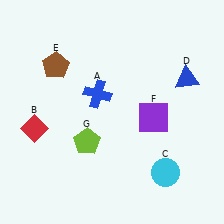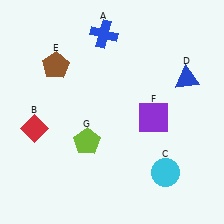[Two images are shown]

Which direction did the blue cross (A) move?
The blue cross (A) moved up.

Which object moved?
The blue cross (A) moved up.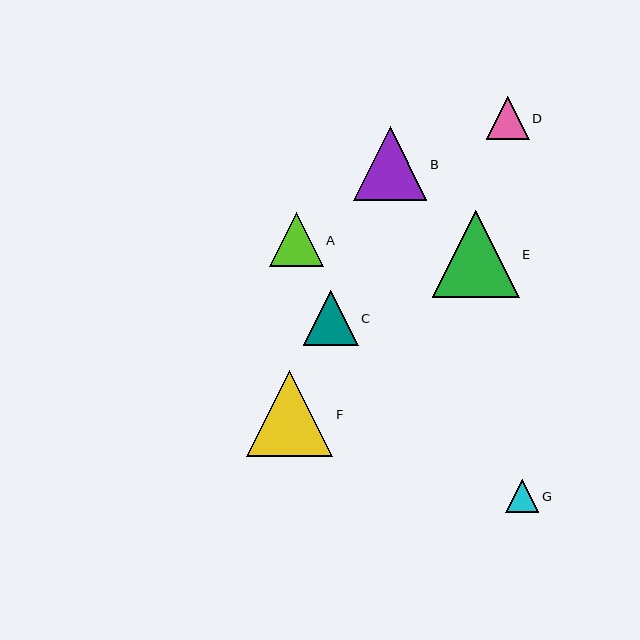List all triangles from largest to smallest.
From largest to smallest: E, F, B, C, A, D, G.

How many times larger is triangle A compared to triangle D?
Triangle A is approximately 1.2 times the size of triangle D.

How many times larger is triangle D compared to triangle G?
Triangle D is approximately 1.3 times the size of triangle G.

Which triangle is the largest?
Triangle E is the largest with a size of approximately 87 pixels.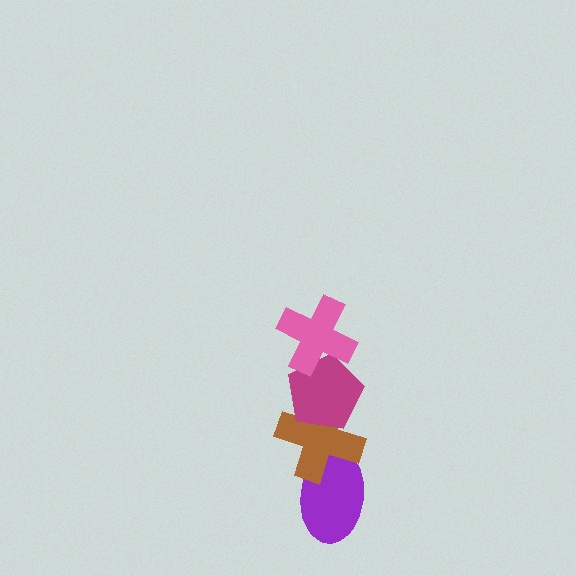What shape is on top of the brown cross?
The magenta pentagon is on top of the brown cross.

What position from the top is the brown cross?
The brown cross is 3rd from the top.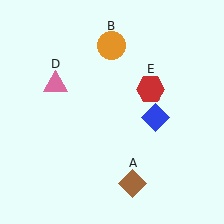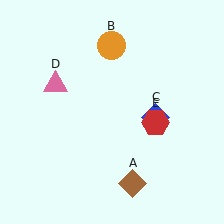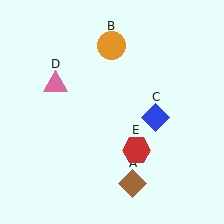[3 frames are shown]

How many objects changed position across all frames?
1 object changed position: red hexagon (object E).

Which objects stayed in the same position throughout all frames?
Brown diamond (object A) and orange circle (object B) and blue diamond (object C) and pink triangle (object D) remained stationary.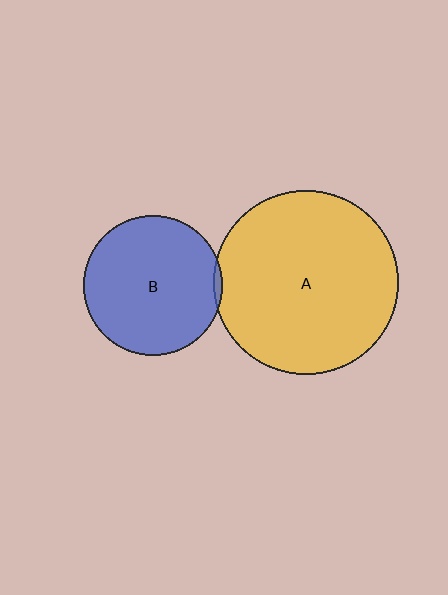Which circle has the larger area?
Circle A (yellow).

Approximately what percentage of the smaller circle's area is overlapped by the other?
Approximately 5%.